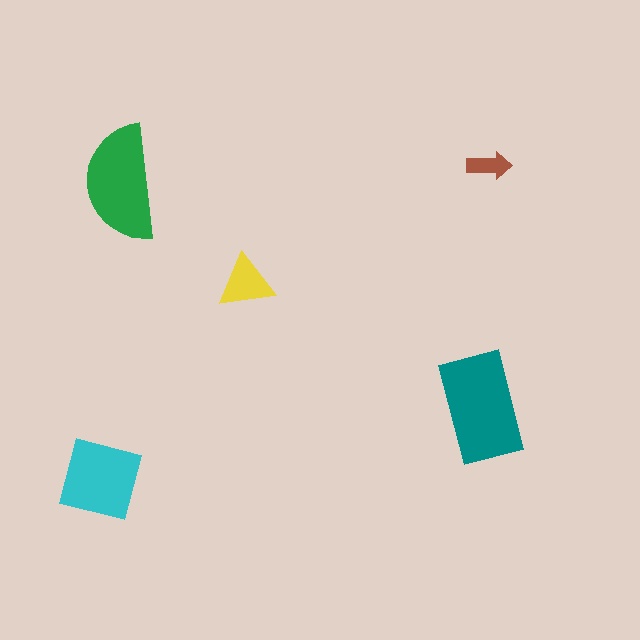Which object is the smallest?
The brown arrow.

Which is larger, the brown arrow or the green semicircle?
The green semicircle.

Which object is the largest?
The teal rectangle.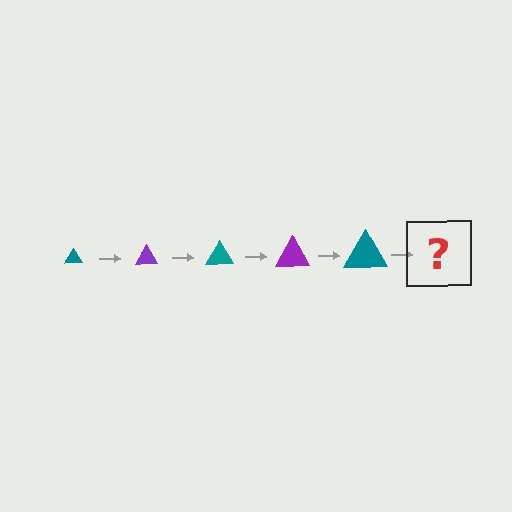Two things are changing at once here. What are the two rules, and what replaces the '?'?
The two rules are that the triangle grows larger each step and the color cycles through teal and purple. The '?' should be a purple triangle, larger than the previous one.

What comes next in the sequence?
The next element should be a purple triangle, larger than the previous one.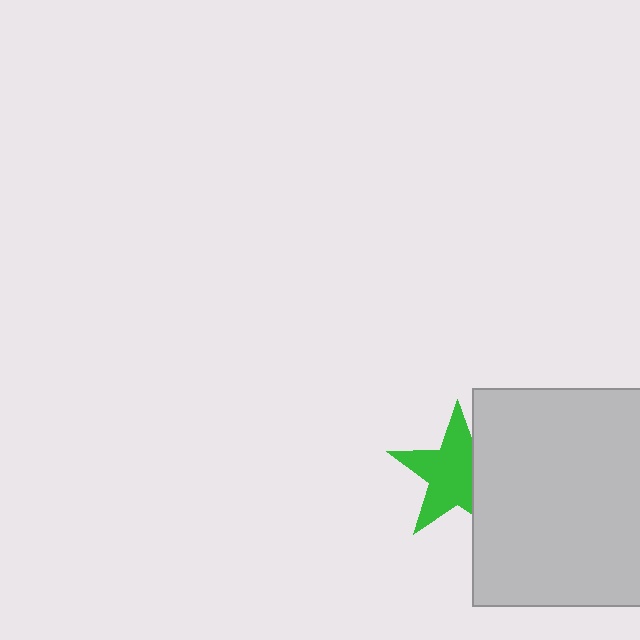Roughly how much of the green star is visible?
Most of it is visible (roughly 69%).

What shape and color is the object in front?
The object in front is a light gray square.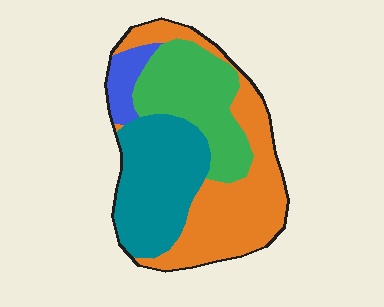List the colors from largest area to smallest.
From largest to smallest: orange, teal, green, blue.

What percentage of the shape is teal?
Teal takes up about one third (1/3) of the shape.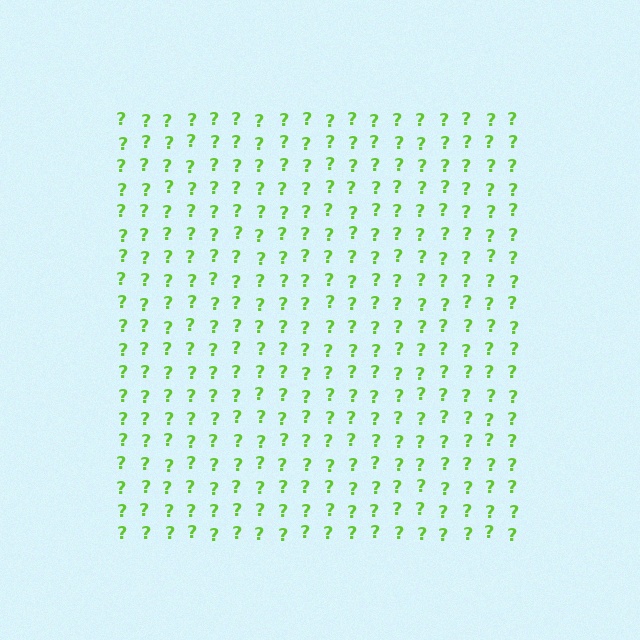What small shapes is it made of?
It is made of small question marks.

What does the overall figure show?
The overall figure shows a square.